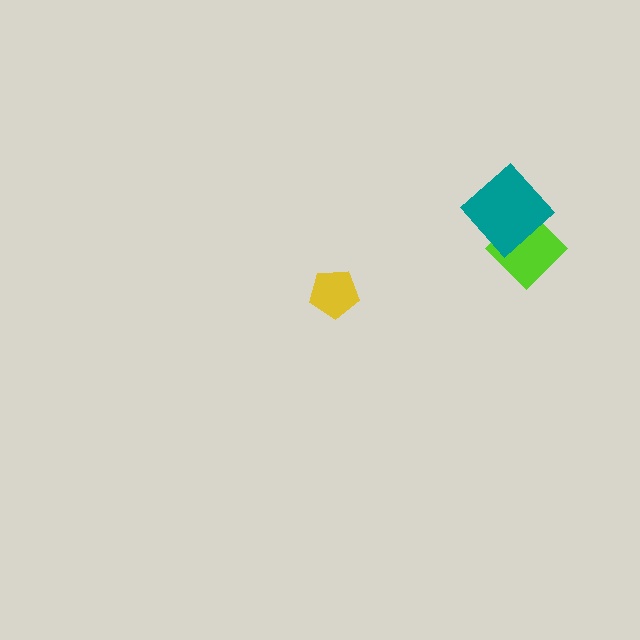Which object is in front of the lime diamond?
The teal diamond is in front of the lime diamond.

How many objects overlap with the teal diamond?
1 object overlaps with the teal diamond.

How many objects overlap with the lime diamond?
1 object overlaps with the lime diamond.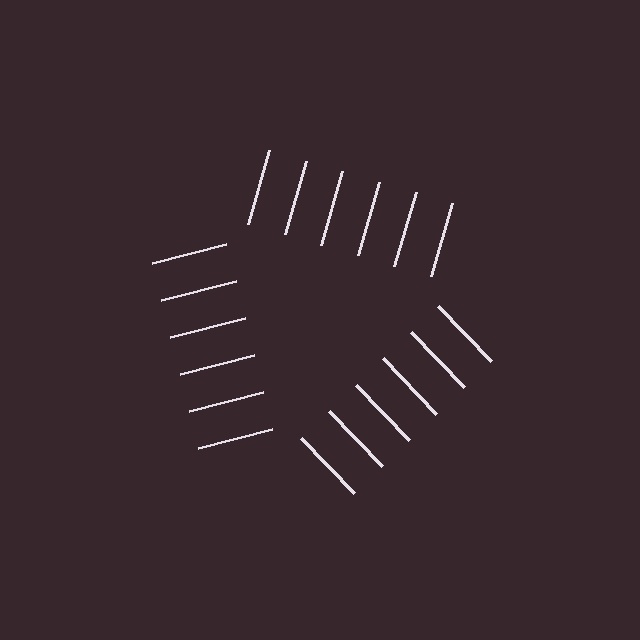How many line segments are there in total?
18 — 6 along each of the 3 edges.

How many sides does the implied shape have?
3 sides — the line-ends trace a triangle.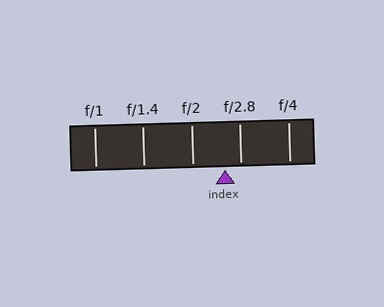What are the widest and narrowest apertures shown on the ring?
The widest aperture shown is f/1 and the narrowest is f/4.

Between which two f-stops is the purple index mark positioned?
The index mark is between f/2 and f/2.8.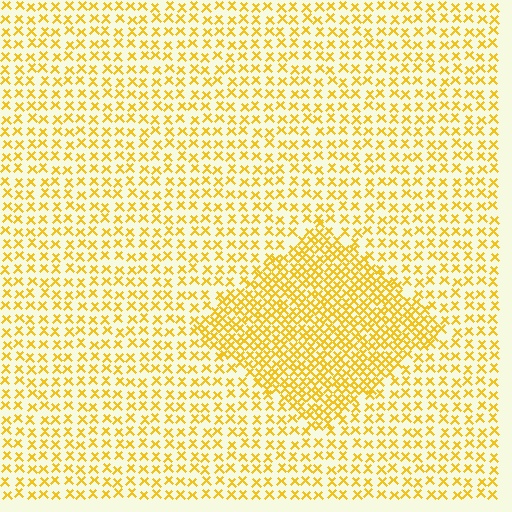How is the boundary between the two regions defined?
The boundary is defined by a change in element density (approximately 2.0x ratio). All elements are the same color, size, and shape.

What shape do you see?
I see a diamond.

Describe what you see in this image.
The image contains small yellow elements arranged at two different densities. A diamond-shaped region is visible where the elements are more densely packed than the surrounding area.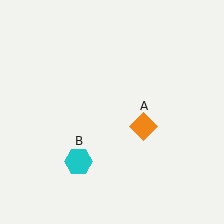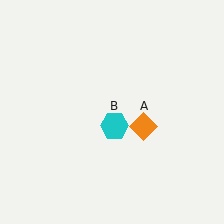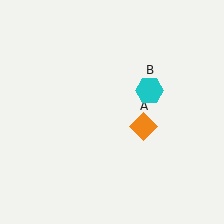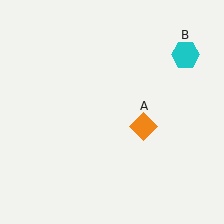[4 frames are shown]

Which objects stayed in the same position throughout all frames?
Orange diamond (object A) remained stationary.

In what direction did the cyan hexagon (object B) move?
The cyan hexagon (object B) moved up and to the right.